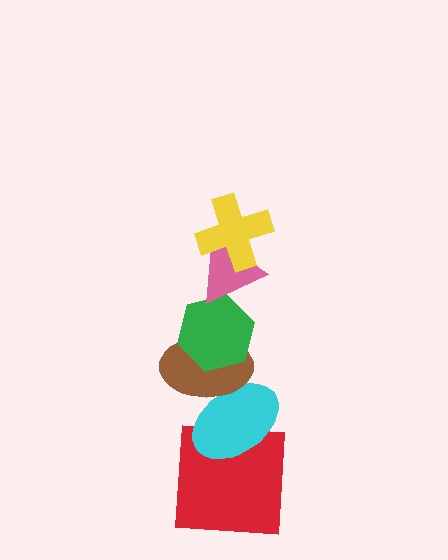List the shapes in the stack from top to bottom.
From top to bottom: the yellow cross, the pink triangle, the green hexagon, the brown ellipse, the cyan ellipse, the red square.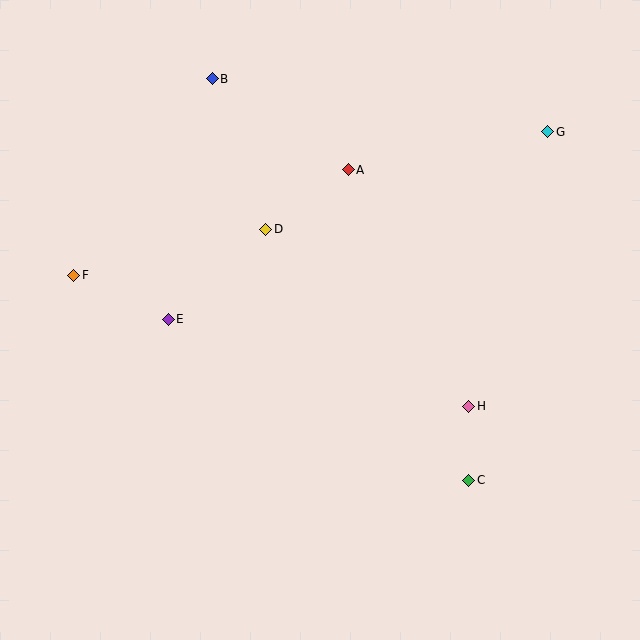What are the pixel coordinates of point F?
Point F is at (74, 275).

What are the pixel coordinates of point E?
Point E is at (168, 319).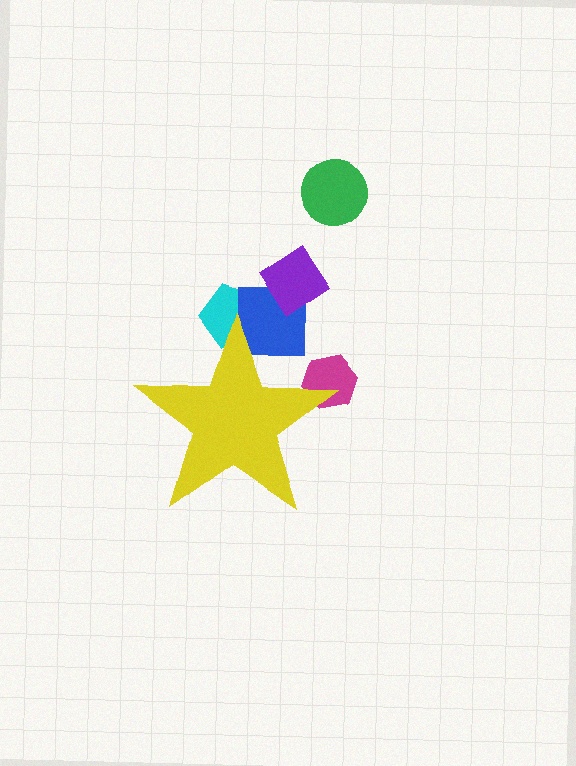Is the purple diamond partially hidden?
No, the purple diamond is fully visible.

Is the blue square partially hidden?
Yes, the blue square is partially hidden behind the yellow star.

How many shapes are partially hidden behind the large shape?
3 shapes are partially hidden.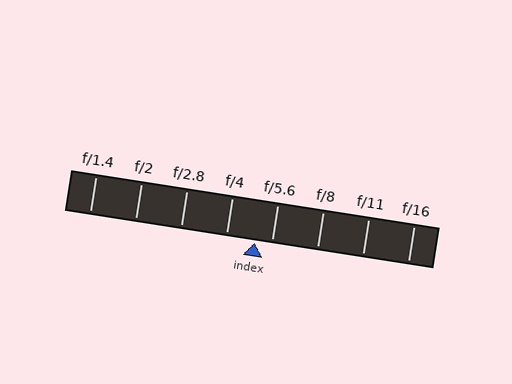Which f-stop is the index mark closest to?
The index mark is closest to f/5.6.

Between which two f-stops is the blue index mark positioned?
The index mark is between f/4 and f/5.6.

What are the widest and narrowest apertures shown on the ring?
The widest aperture shown is f/1.4 and the narrowest is f/16.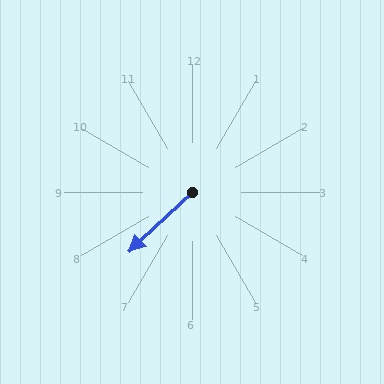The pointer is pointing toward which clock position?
Roughly 8 o'clock.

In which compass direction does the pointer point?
Southwest.